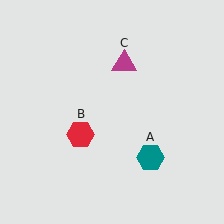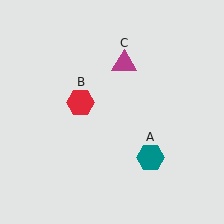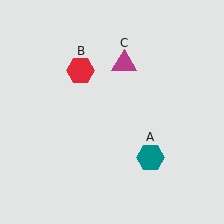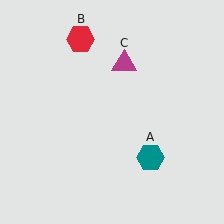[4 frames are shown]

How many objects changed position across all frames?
1 object changed position: red hexagon (object B).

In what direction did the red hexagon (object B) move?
The red hexagon (object B) moved up.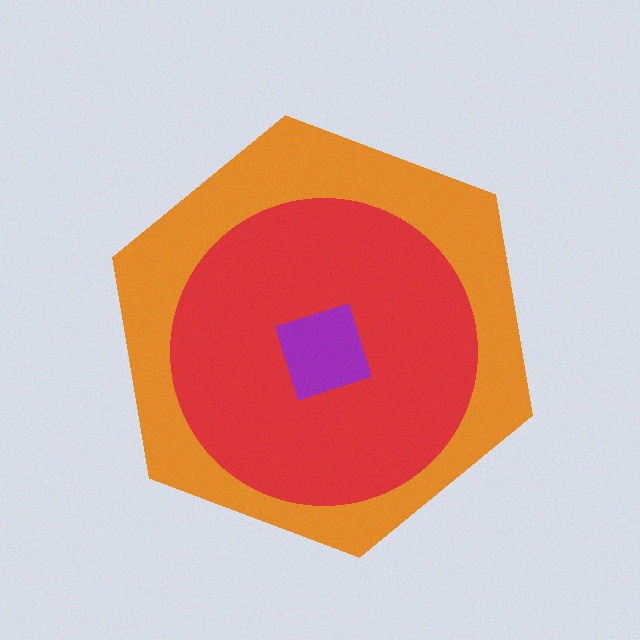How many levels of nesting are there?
3.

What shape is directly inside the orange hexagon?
The red circle.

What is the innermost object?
The purple square.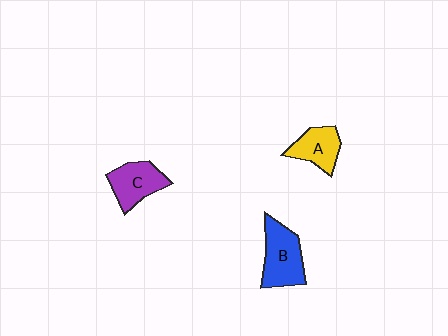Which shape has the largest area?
Shape B (blue).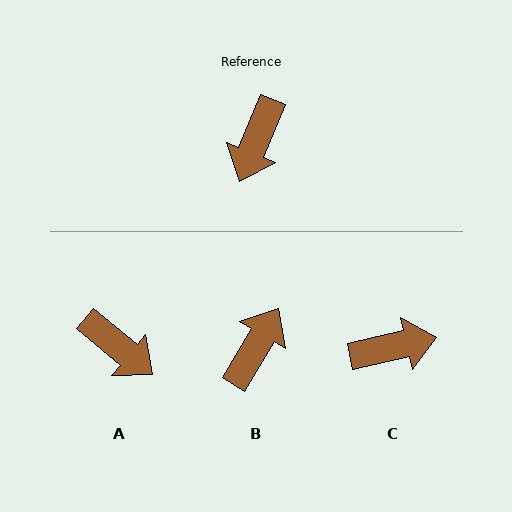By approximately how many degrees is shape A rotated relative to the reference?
Approximately 73 degrees counter-clockwise.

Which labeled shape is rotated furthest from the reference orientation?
B, about 172 degrees away.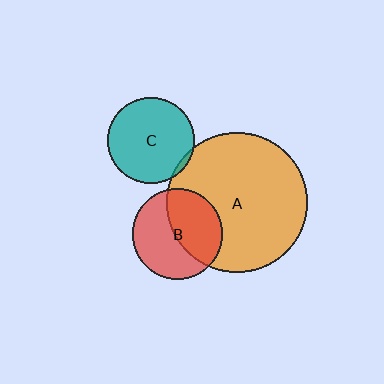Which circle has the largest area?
Circle A (orange).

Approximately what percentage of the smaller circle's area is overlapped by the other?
Approximately 5%.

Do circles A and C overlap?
Yes.